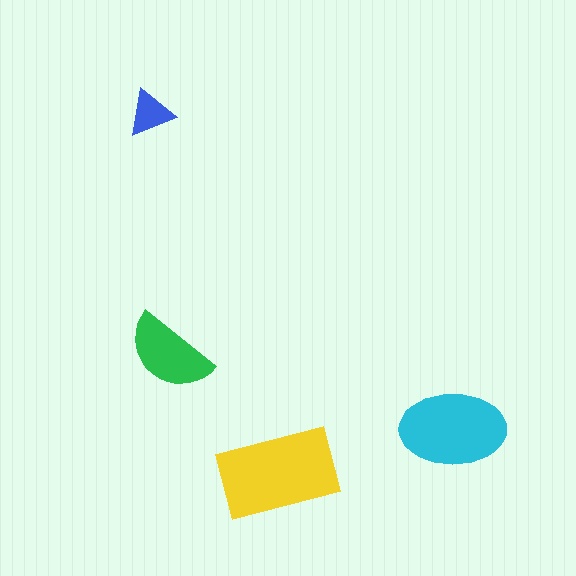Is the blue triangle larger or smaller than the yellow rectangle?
Smaller.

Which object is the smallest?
The blue triangle.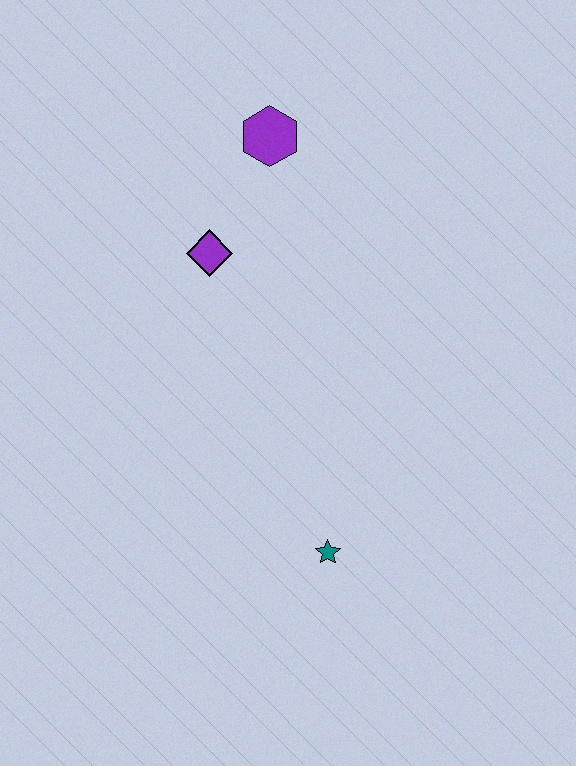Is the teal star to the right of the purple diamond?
Yes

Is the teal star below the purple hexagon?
Yes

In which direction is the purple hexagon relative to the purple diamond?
The purple hexagon is above the purple diamond.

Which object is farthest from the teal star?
The purple hexagon is farthest from the teal star.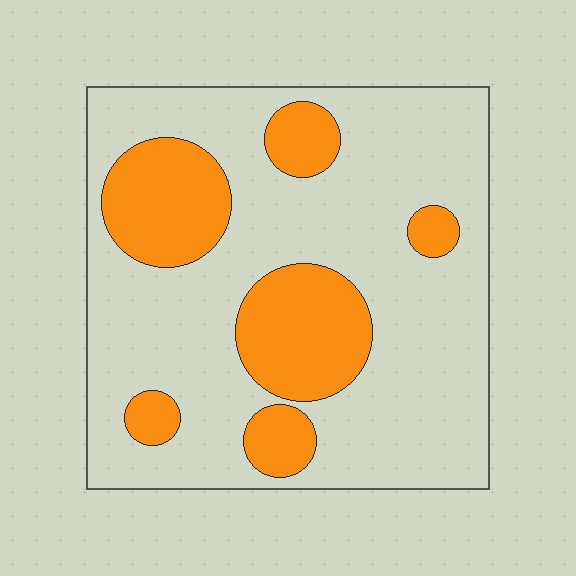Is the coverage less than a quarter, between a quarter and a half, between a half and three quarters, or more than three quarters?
Between a quarter and a half.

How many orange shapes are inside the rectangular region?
6.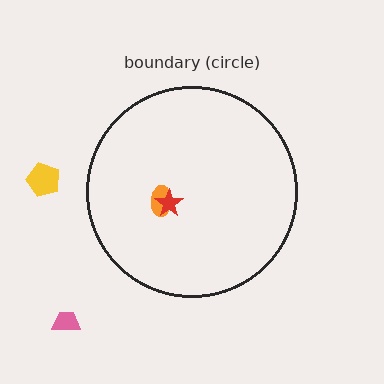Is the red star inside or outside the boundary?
Inside.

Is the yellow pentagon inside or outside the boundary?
Outside.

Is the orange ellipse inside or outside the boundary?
Inside.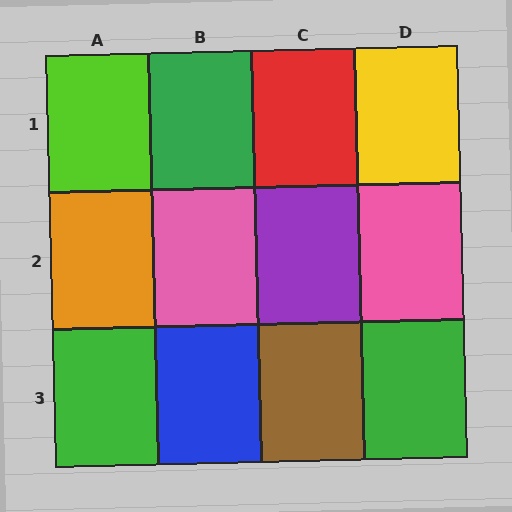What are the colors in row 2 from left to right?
Orange, pink, purple, pink.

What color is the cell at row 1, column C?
Red.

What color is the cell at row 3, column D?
Green.